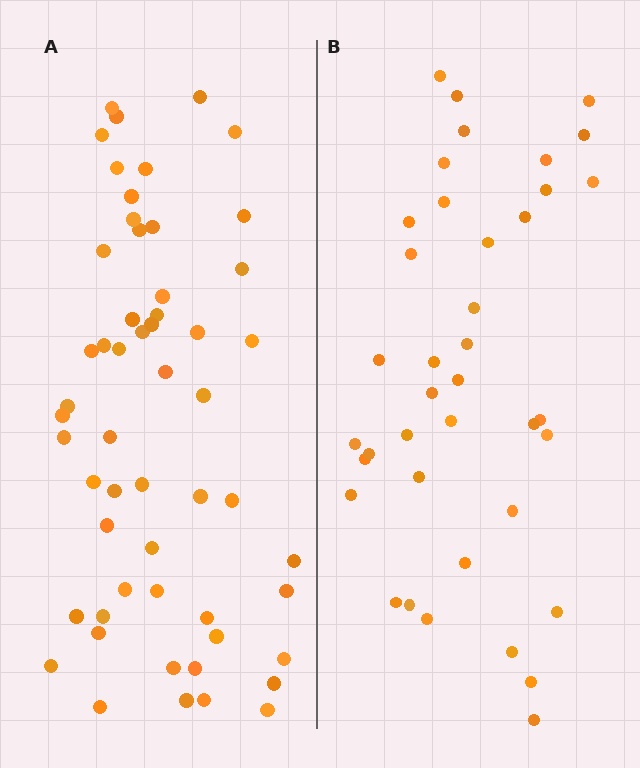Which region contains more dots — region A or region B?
Region A (the left region) has more dots.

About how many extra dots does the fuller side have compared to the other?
Region A has approximately 15 more dots than region B.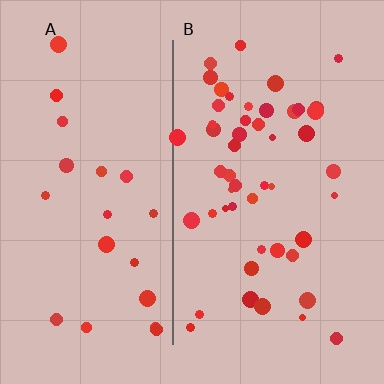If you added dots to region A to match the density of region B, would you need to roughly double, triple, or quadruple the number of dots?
Approximately double.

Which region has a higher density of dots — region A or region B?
B (the right).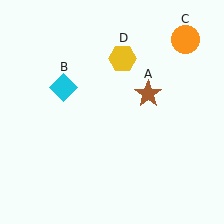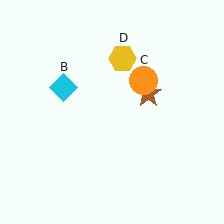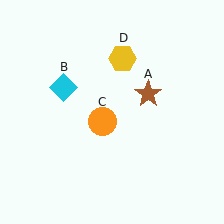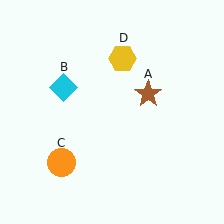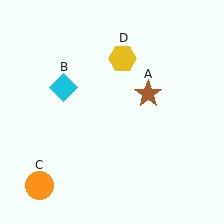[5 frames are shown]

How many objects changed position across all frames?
1 object changed position: orange circle (object C).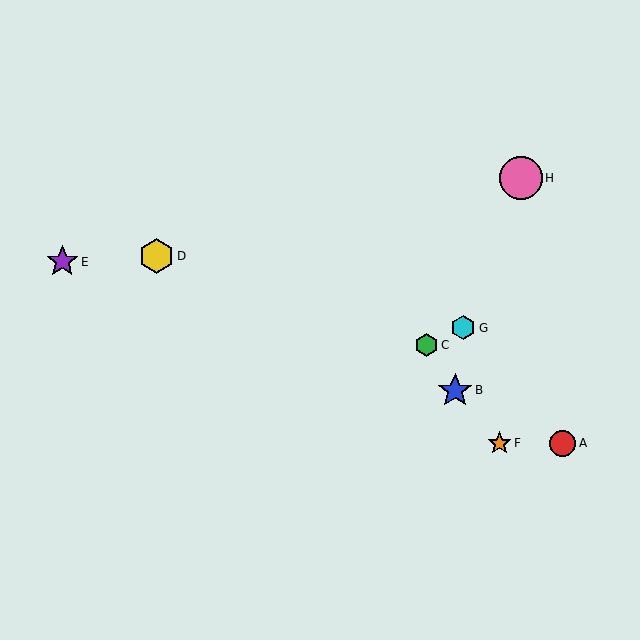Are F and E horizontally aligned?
No, F is at y≈443 and E is at y≈262.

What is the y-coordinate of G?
Object G is at y≈328.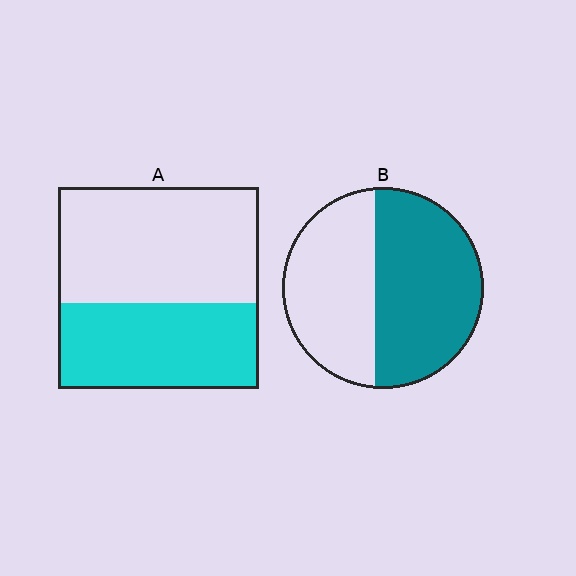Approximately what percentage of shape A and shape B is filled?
A is approximately 45% and B is approximately 55%.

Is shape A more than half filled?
No.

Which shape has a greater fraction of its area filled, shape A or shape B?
Shape B.